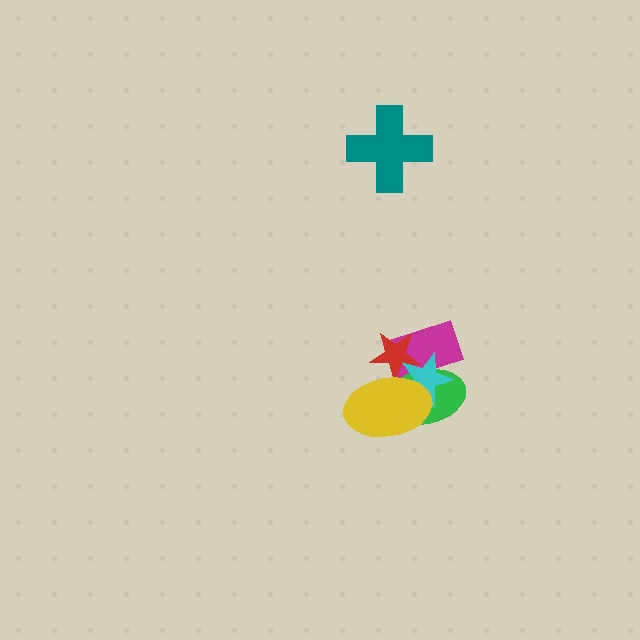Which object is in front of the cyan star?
The yellow ellipse is in front of the cyan star.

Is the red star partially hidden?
Yes, it is partially covered by another shape.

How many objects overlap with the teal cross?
0 objects overlap with the teal cross.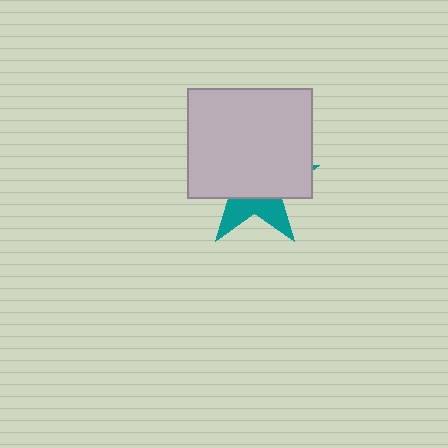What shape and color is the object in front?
The object in front is a light gray rectangle.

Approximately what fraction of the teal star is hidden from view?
Roughly 67% of the teal star is hidden behind the light gray rectangle.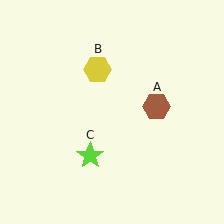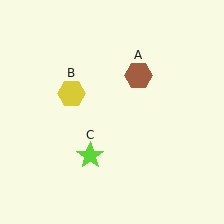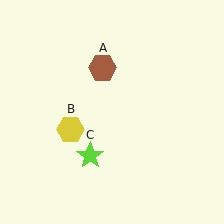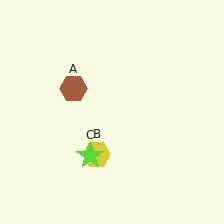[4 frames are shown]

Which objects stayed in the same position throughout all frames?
Lime star (object C) remained stationary.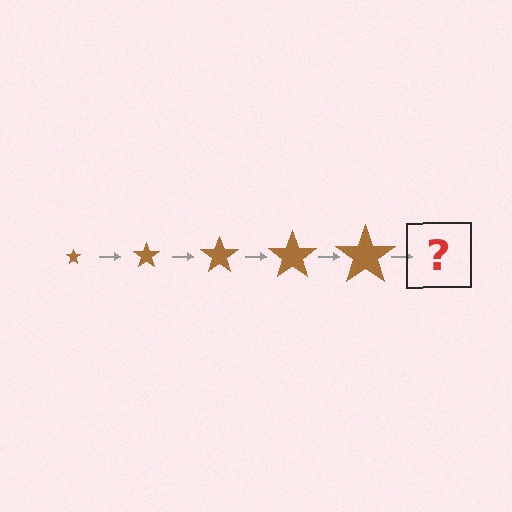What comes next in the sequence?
The next element should be a brown star, larger than the previous one.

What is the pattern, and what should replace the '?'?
The pattern is that the star gets progressively larger each step. The '?' should be a brown star, larger than the previous one.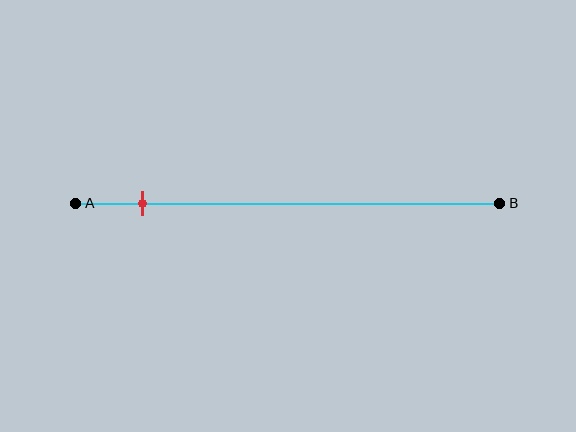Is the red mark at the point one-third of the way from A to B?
No, the mark is at about 15% from A, not at the 33% one-third point.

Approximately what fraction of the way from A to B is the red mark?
The red mark is approximately 15% of the way from A to B.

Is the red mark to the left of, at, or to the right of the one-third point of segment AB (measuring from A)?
The red mark is to the left of the one-third point of segment AB.